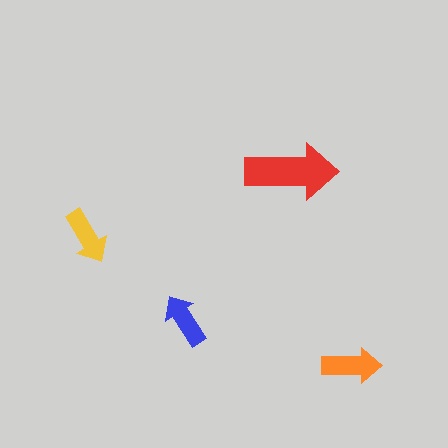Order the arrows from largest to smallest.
the red one, the orange one, the yellow one, the blue one.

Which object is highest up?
The red arrow is topmost.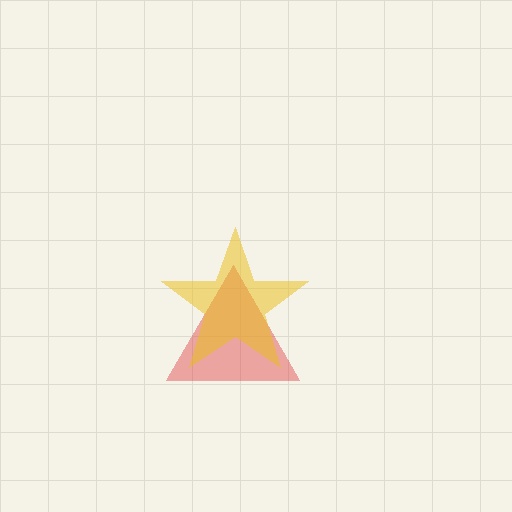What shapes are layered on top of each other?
The layered shapes are: a red triangle, a yellow star.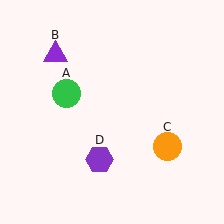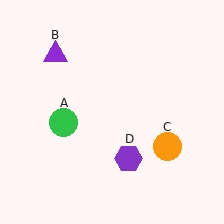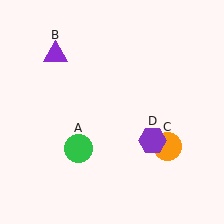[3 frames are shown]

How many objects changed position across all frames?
2 objects changed position: green circle (object A), purple hexagon (object D).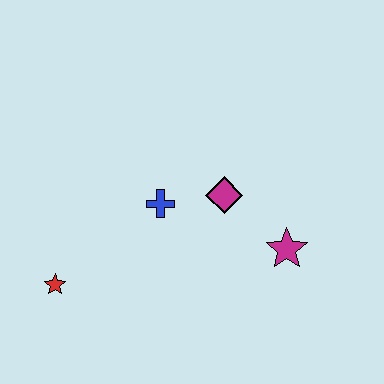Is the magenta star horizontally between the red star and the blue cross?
No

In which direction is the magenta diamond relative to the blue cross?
The magenta diamond is to the right of the blue cross.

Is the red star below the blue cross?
Yes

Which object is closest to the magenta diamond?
The blue cross is closest to the magenta diamond.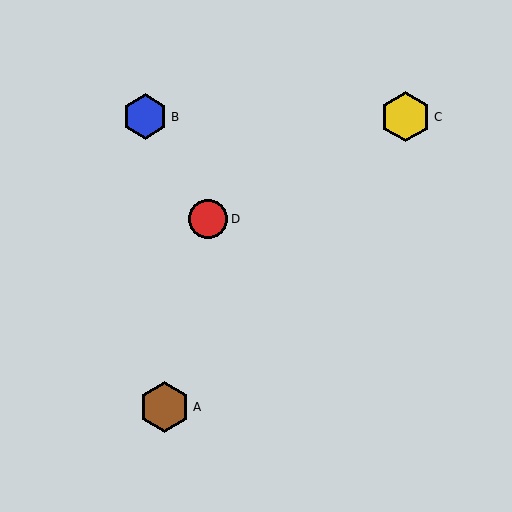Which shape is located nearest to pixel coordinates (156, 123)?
The blue hexagon (labeled B) at (145, 117) is nearest to that location.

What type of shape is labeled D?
Shape D is a red circle.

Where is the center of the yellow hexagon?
The center of the yellow hexagon is at (406, 117).